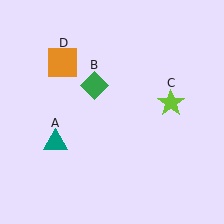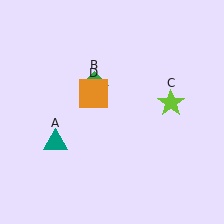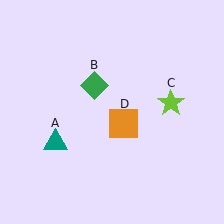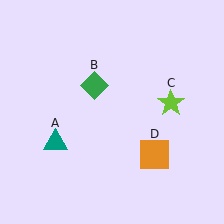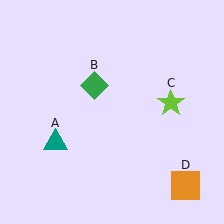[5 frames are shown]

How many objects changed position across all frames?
1 object changed position: orange square (object D).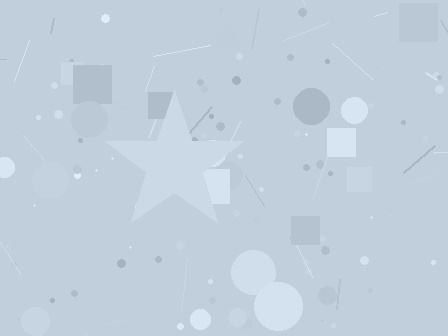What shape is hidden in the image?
A star is hidden in the image.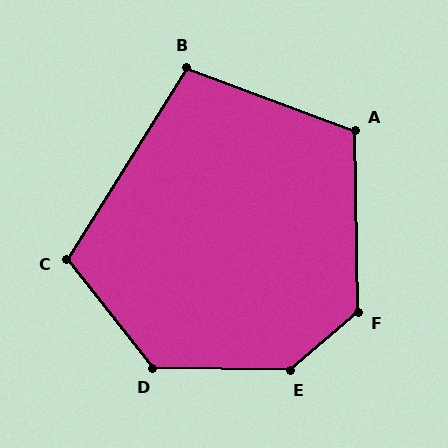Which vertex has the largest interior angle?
E, at approximately 139 degrees.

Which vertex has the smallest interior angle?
B, at approximately 101 degrees.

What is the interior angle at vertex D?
Approximately 129 degrees (obtuse).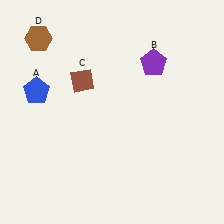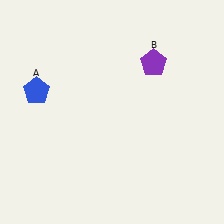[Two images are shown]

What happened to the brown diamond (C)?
The brown diamond (C) was removed in Image 2. It was in the top-left area of Image 1.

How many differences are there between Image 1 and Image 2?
There are 2 differences between the two images.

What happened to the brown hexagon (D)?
The brown hexagon (D) was removed in Image 2. It was in the top-left area of Image 1.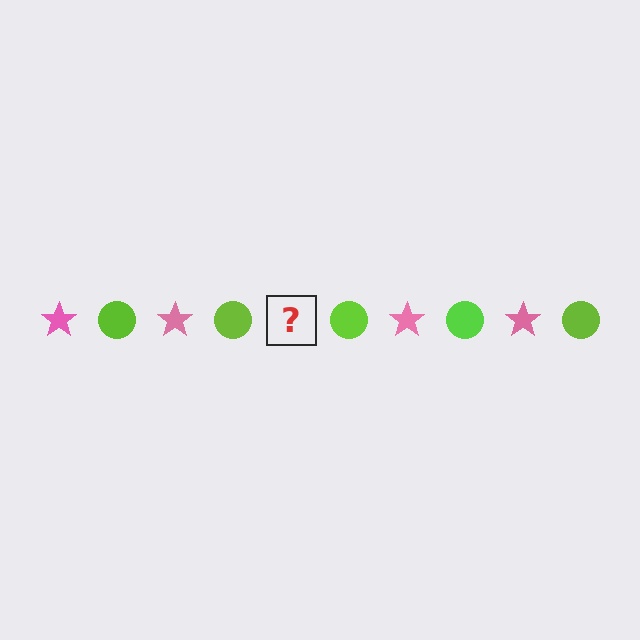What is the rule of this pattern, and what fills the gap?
The rule is that the pattern alternates between pink star and lime circle. The gap should be filled with a pink star.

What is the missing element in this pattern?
The missing element is a pink star.